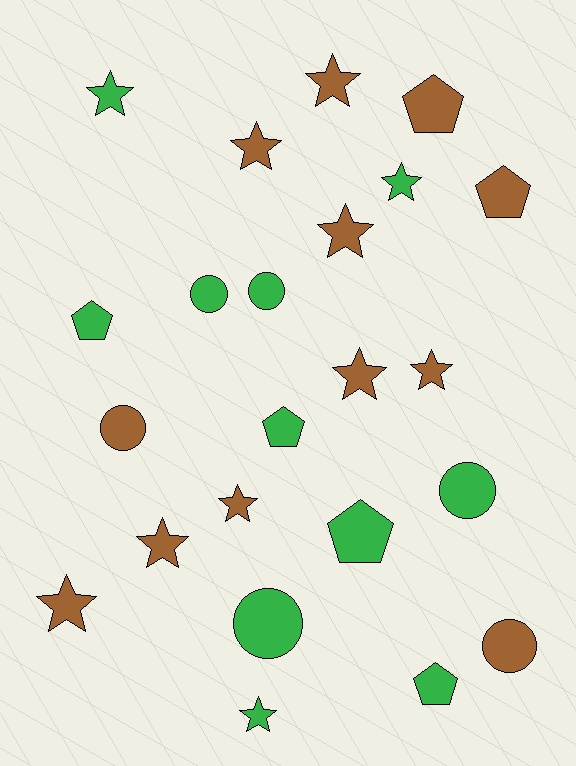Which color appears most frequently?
Brown, with 12 objects.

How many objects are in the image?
There are 23 objects.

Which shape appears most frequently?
Star, with 11 objects.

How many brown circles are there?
There are 2 brown circles.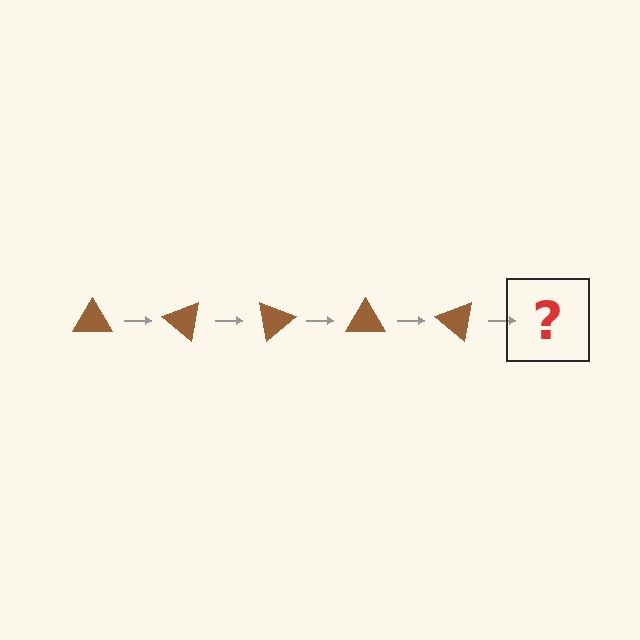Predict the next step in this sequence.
The next step is a brown triangle rotated 200 degrees.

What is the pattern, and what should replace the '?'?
The pattern is that the triangle rotates 40 degrees each step. The '?' should be a brown triangle rotated 200 degrees.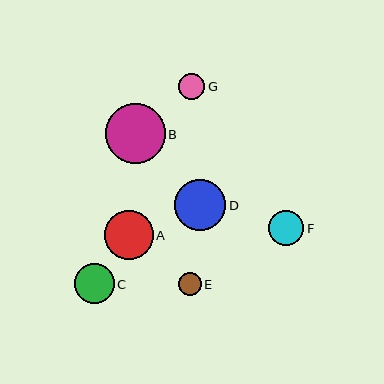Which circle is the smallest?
Circle E is the smallest with a size of approximately 23 pixels.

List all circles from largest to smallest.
From largest to smallest: B, D, A, C, F, G, E.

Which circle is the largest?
Circle B is the largest with a size of approximately 60 pixels.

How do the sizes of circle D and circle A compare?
Circle D and circle A are approximately the same size.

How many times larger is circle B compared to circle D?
Circle B is approximately 1.2 times the size of circle D.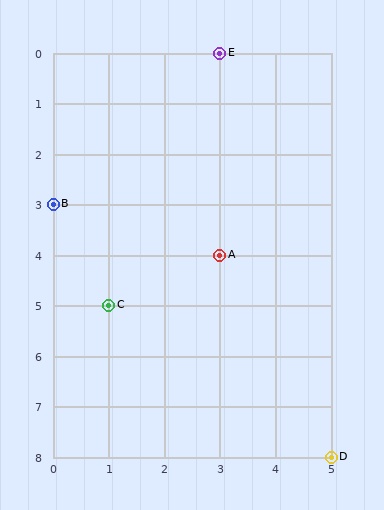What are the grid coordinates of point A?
Point A is at grid coordinates (3, 4).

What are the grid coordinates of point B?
Point B is at grid coordinates (0, 3).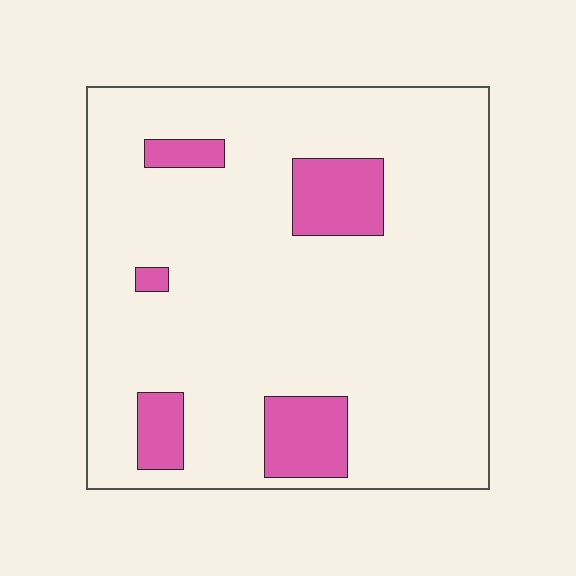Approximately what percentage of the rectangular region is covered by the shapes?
Approximately 15%.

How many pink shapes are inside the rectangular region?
5.